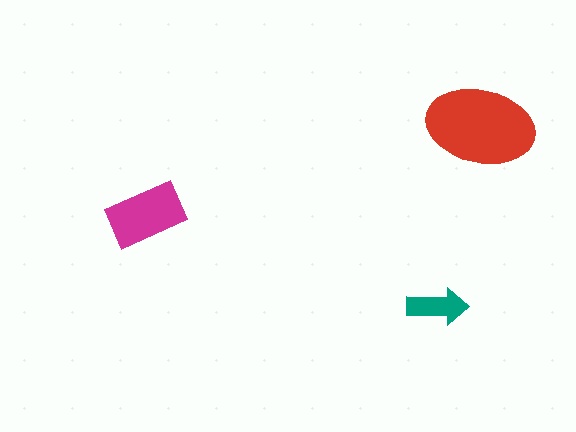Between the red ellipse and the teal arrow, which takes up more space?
The red ellipse.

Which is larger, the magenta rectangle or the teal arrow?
The magenta rectangle.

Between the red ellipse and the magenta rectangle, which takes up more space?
The red ellipse.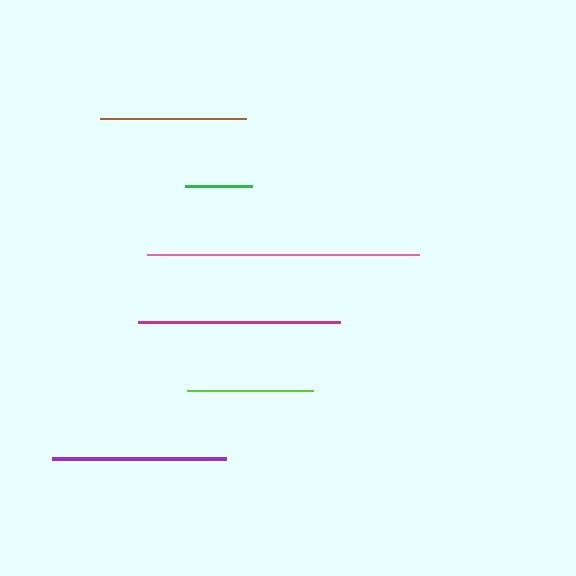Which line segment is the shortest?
The green line is the shortest at approximately 67 pixels.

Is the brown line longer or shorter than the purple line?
The purple line is longer than the brown line.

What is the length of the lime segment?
The lime segment is approximately 126 pixels long.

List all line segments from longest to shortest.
From longest to shortest: pink, magenta, purple, brown, lime, green.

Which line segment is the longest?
The pink line is the longest at approximately 272 pixels.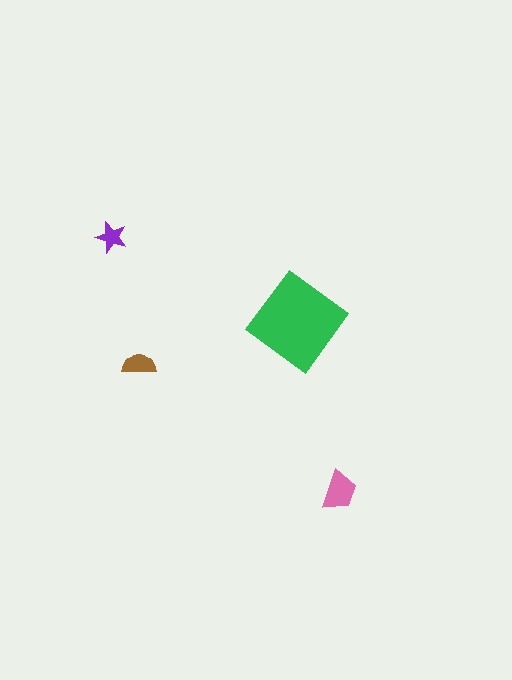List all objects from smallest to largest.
The purple star, the brown semicircle, the pink trapezoid, the green diamond.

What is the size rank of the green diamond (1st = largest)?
1st.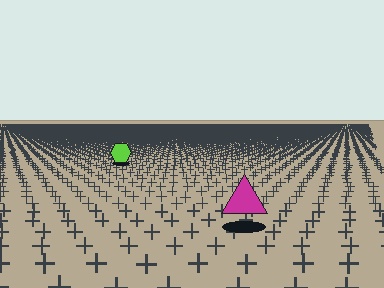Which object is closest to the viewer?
The magenta triangle is closest. The texture marks near it are larger and more spread out.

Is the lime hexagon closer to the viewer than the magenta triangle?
No. The magenta triangle is closer — you can tell from the texture gradient: the ground texture is coarser near it.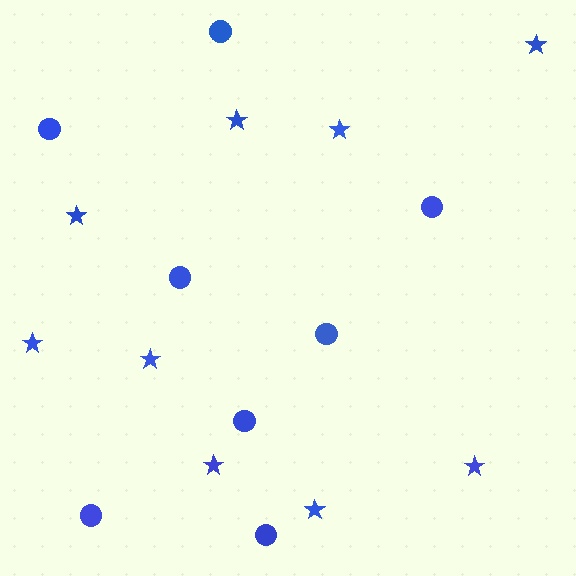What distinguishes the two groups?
There are 2 groups: one group of stars (9) and one group of circles (8).